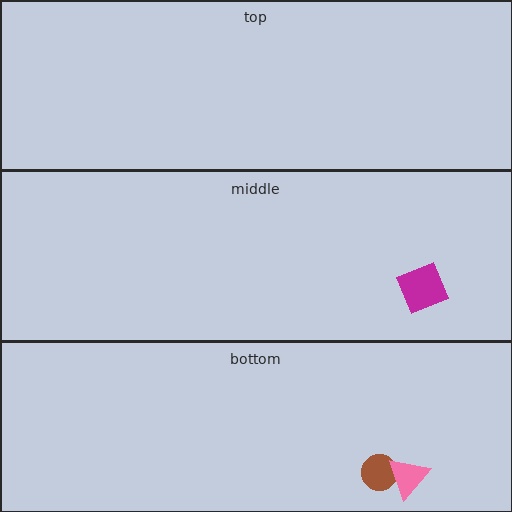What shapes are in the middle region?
The magenta square.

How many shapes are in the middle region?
1.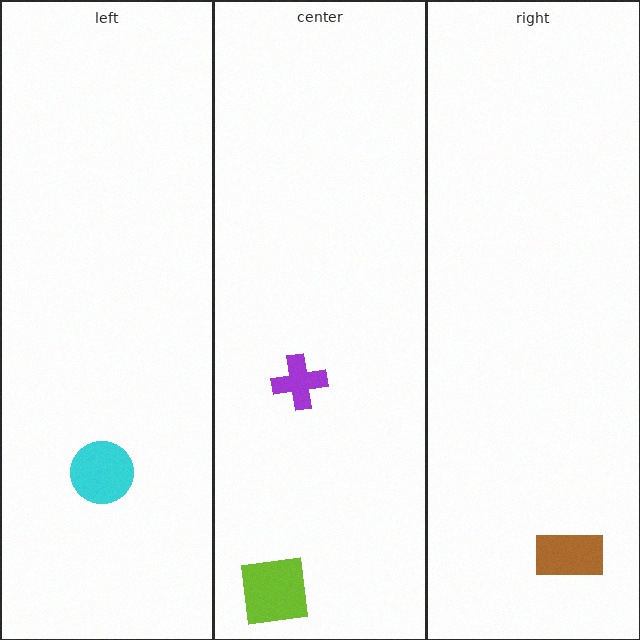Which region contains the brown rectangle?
The right region.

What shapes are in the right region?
The brown rectangle.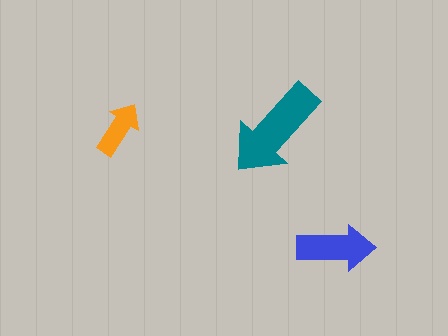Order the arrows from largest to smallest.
the teal one, the blue one, the orange one.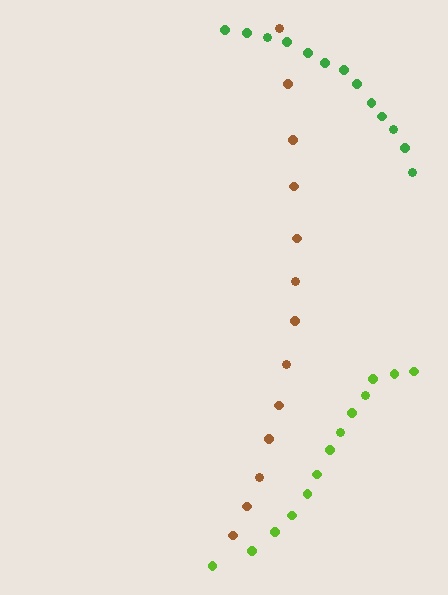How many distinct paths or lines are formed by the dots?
There are 3 distinct paths.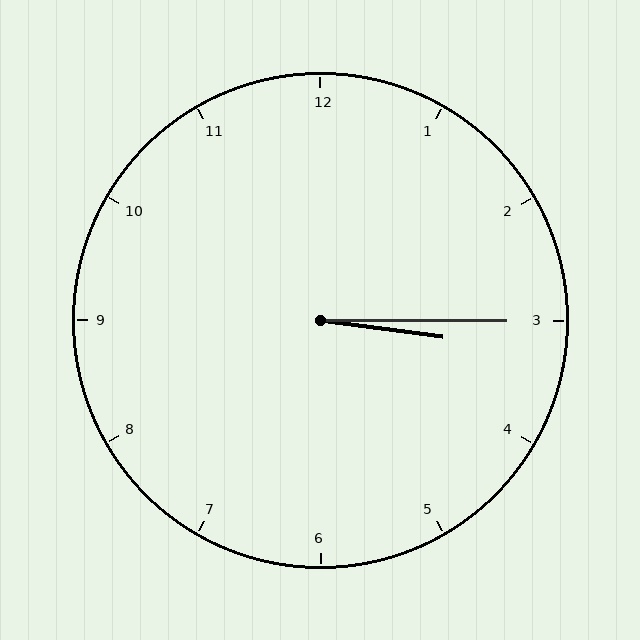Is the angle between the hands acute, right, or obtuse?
It is acute.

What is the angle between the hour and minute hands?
Approximately 8 degrees.